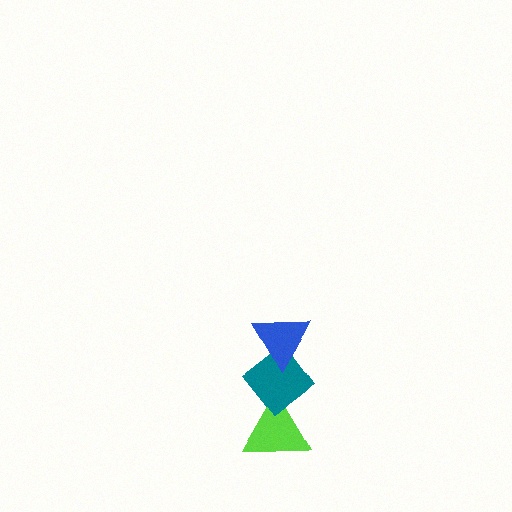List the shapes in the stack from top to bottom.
From top to bottom: the blue triangle, the teal diamond, the lime triangle.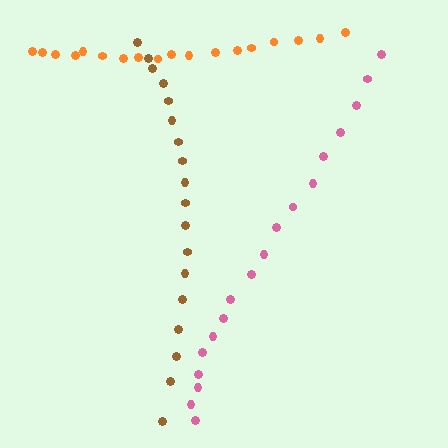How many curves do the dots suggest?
There are 3 distinct paths.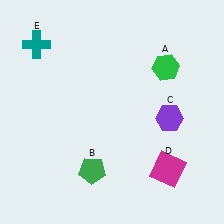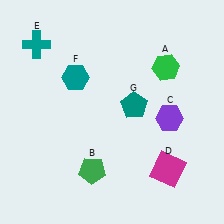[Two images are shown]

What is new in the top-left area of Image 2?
A teal hexagon (F) was added in the top-left area of Image 2.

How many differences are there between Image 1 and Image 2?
There are 2 differences between the two images.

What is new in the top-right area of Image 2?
A teal pentagon (G) was added in the top-right area of Image 2.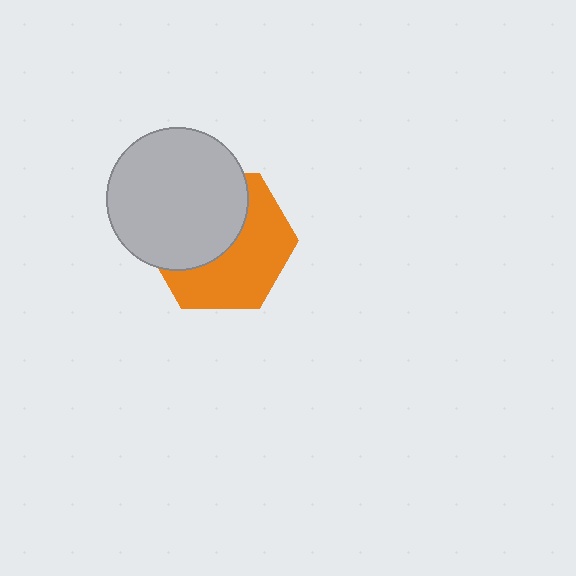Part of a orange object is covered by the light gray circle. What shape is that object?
It is a hexagon.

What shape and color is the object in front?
The object in front is a light gray circle.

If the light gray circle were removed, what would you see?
You would see the complete orange hexagon.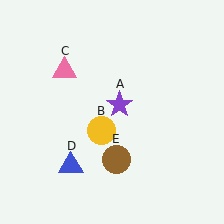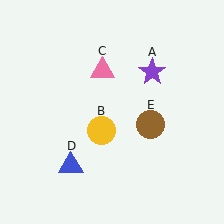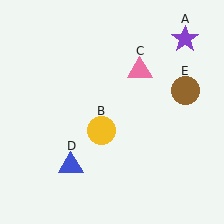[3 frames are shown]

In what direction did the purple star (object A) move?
The purple star (object A) moved up and to the right.